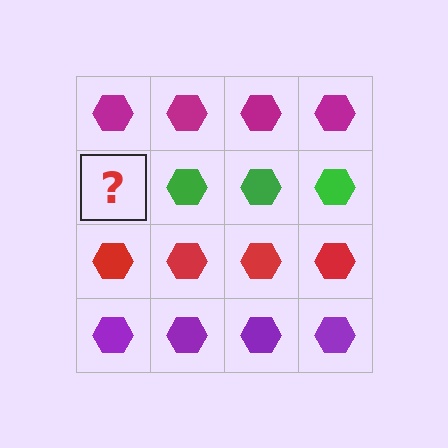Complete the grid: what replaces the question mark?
The question mark should be replaced with a green hexagon.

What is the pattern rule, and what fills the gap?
The rule is that each row has a consistent color. The gap should be filled with a green hexagon.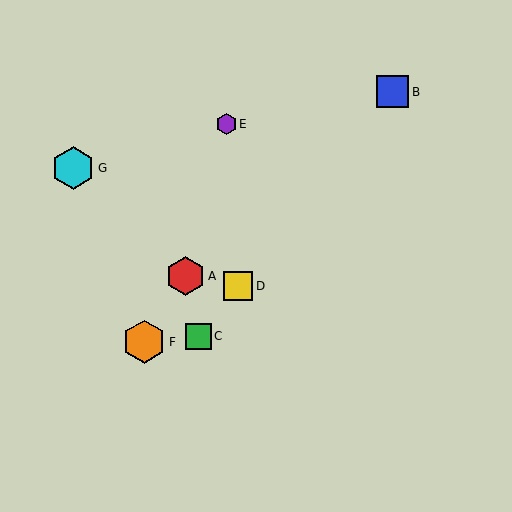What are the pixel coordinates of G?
Object G is at (73, 168).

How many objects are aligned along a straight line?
3 objects (B, C, D) are aligned along a straight line.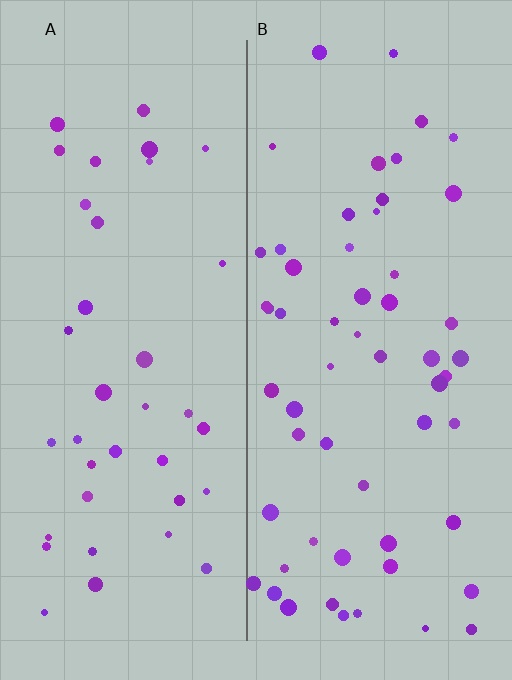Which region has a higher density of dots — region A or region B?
B (the right).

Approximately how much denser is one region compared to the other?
Approximately 1.5× — region B over region A.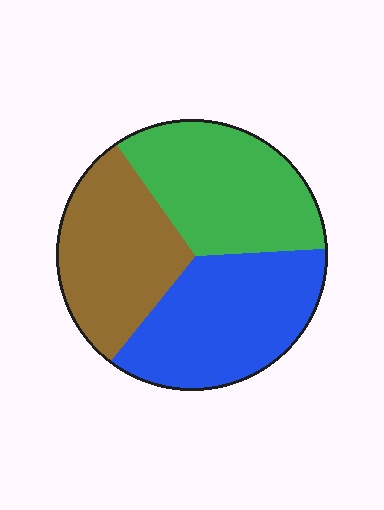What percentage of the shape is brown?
Brown covers around 30% of the shape.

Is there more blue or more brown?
Blue.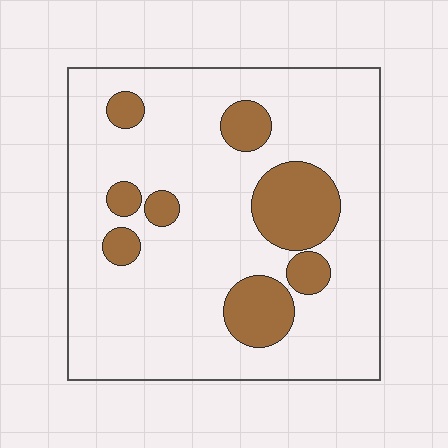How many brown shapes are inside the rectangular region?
8.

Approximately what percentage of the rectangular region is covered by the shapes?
Approximately 20%.